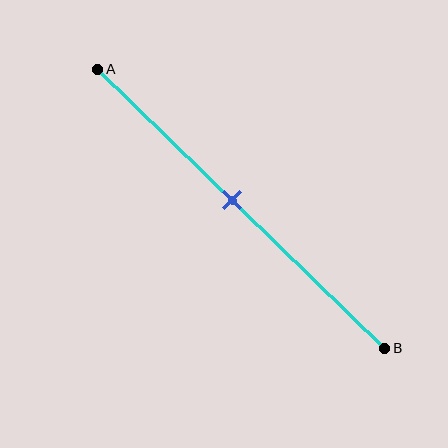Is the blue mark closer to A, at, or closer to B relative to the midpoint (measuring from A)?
The blue mark is closer to point A than the midpoint of segment AB.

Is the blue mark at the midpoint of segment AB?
No, the mark is at about 45% from A, not at the 50% midpoint.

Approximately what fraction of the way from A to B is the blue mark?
The blue mark is approximately 45% of the way from A to B.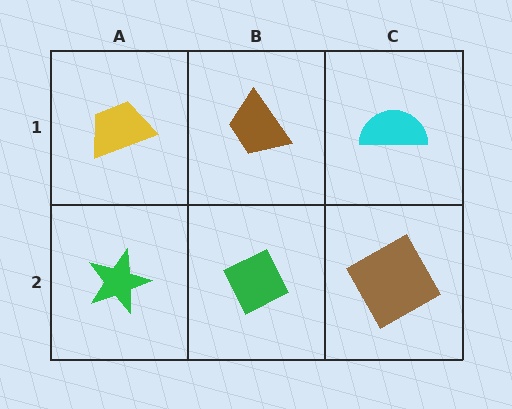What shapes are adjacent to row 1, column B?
A green diamond (row 2, column B), a yellow trapezoid (row 1, column A), a cyan semicircle (row 1, column C).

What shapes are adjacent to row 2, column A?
A yellow trapezoid (row 1, column A), a green diamond (row 2, column B).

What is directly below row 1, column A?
A green star.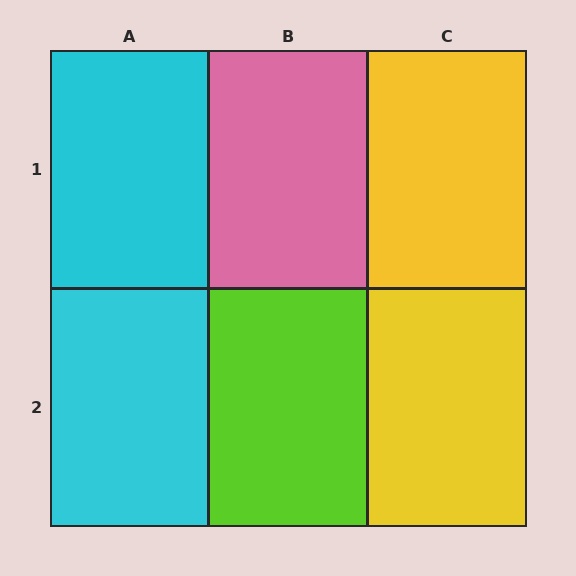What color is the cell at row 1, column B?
Pink.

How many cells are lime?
1 cell is lime.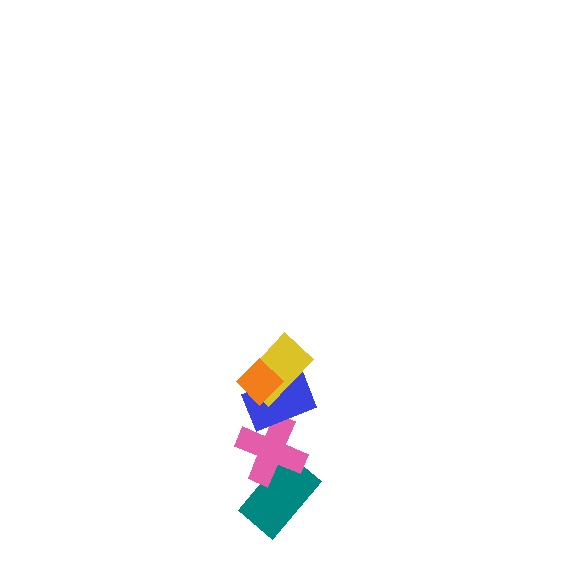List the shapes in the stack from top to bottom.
From top to bottom: the orange diamond, the yellow rectangle, the blue rectangle, the pink cross, the teal rectangle.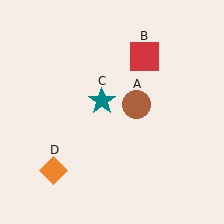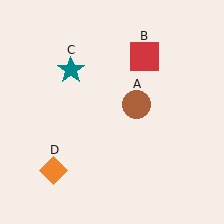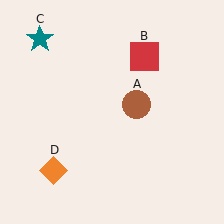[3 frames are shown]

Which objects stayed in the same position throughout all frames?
Brown circle (object A) and red square (object B) and orange diamond (object D) remained stationary.